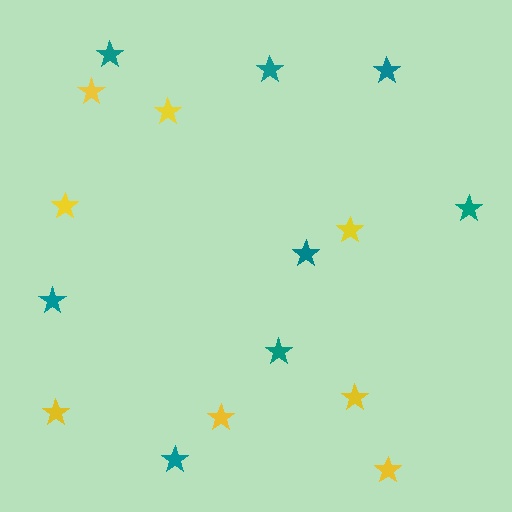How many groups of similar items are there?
There are 2 groups: one group of yellow stars (8) and one group of teal stars (8).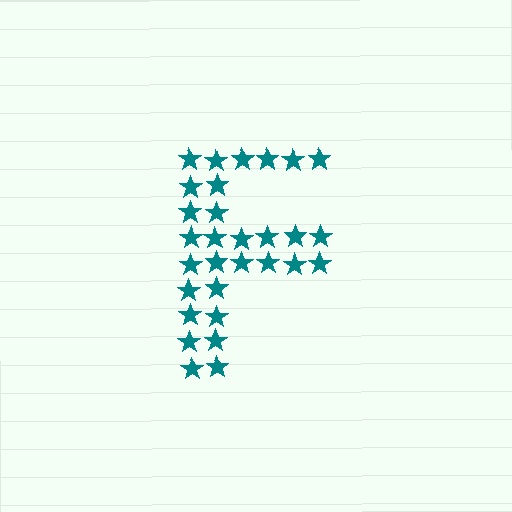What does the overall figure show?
The overall figure shows the letter F.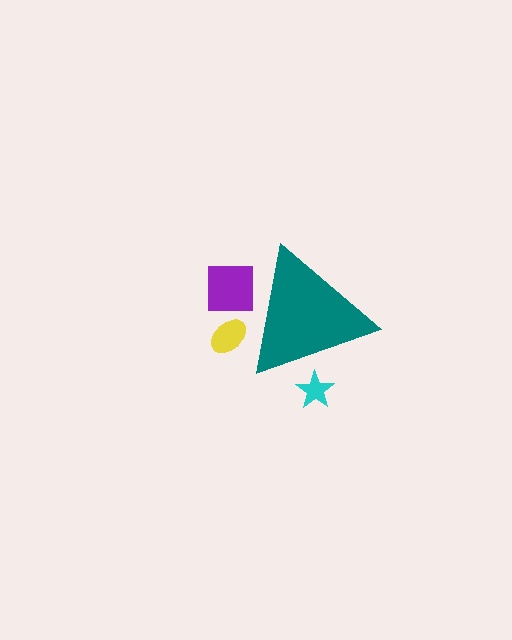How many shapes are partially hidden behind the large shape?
3 shapes are partially hidden.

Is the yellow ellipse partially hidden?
Yes, the yellow ellipse is partially hidden behind the teal triangle.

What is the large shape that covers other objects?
A teal triangle.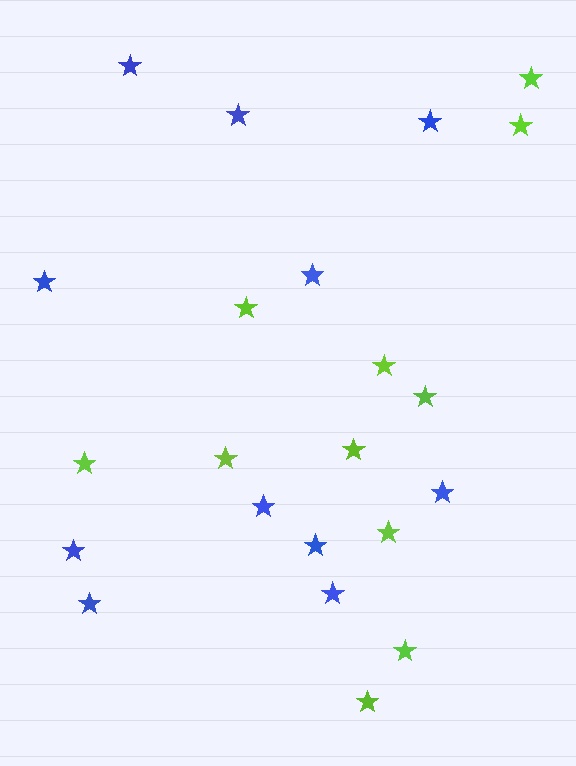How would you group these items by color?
There are 2 groups: one group of blue stars (11) and one group of lime stars (11).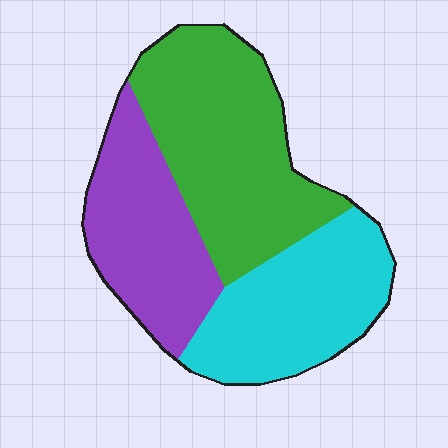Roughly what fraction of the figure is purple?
Purple covers around 30% of the figure.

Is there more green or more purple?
Green.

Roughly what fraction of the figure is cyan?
Cyan covers about 30% of the figure.